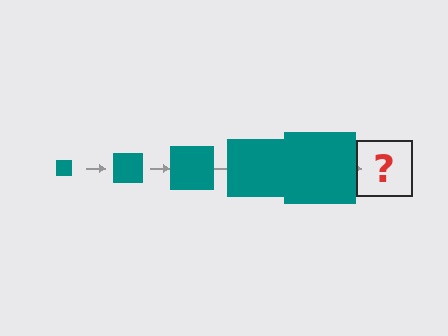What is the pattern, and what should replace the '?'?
The pattern is that the square gets progressively larger each step. The '?' should be a teal square, larger than the previous one.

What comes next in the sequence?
The next element should be a teal square, larger than the previous one.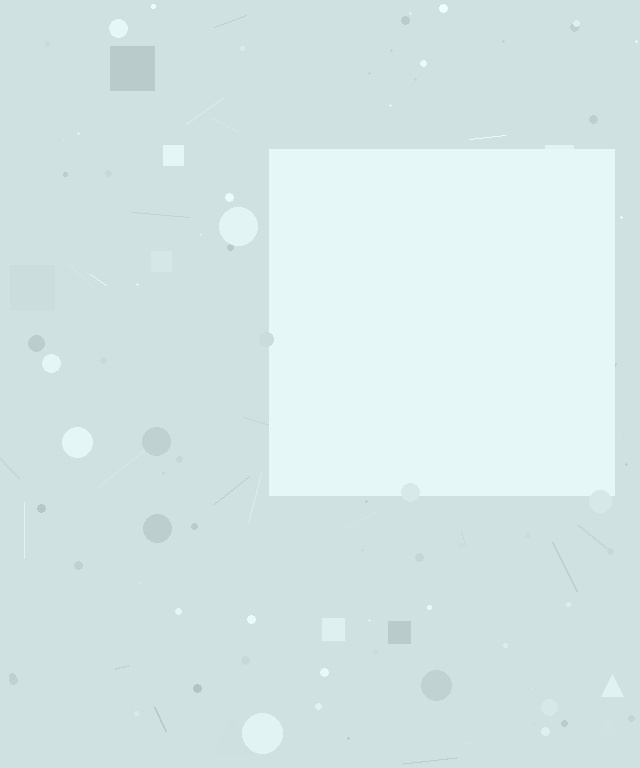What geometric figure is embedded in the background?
A square is embedded in the background.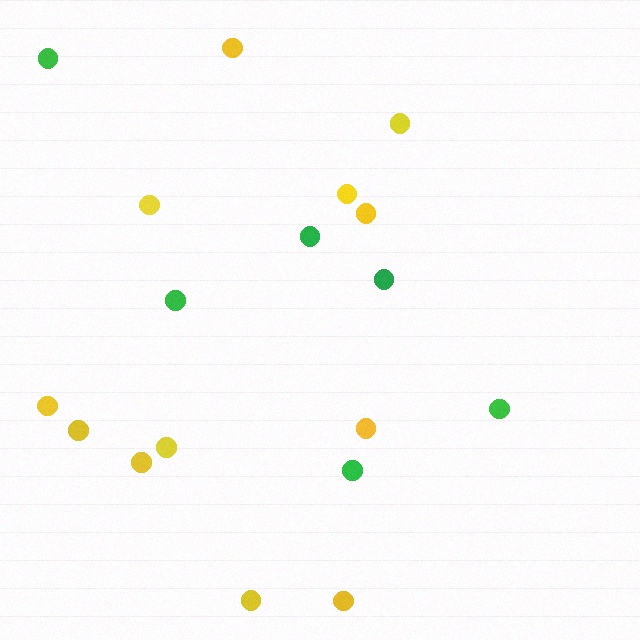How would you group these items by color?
There are 2 groups: one group of green circles (6) and one group of yellow circles (12).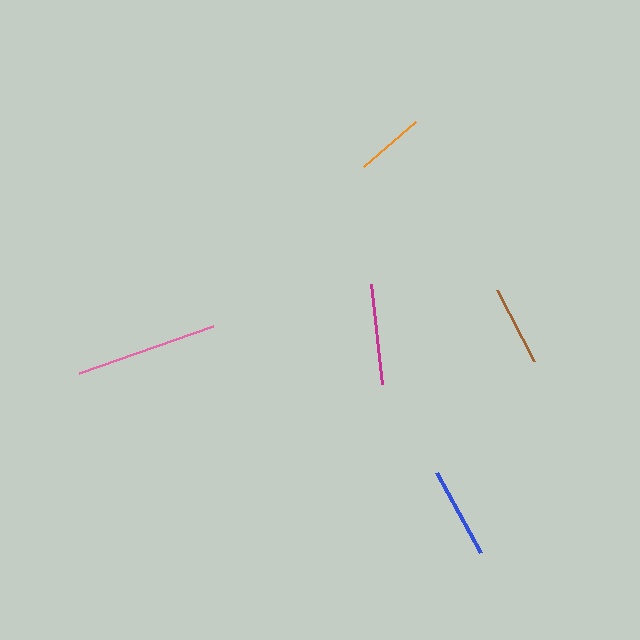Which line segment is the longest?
The pink line is the longest at approximately 143 pixels.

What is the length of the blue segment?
The blue segment is approximately 91 pixels long.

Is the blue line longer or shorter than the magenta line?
The magenta line is longer than the blue line.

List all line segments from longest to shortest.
From longest to shortest: pink, magenta, blue, brown, orange.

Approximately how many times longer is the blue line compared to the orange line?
The blue line is approximately 1.3 times the length of the orange line.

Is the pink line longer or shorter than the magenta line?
The pink line is longer than the magenta line.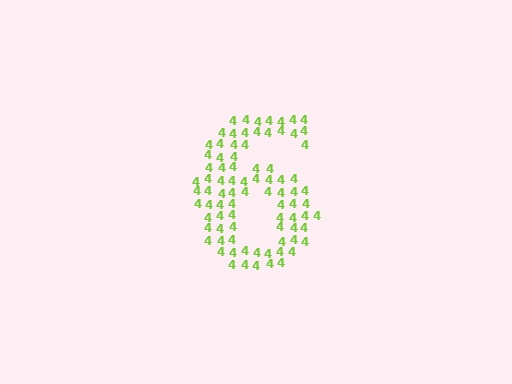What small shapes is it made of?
It is made of small digit 4's.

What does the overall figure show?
The overall figure shows the digit 6.